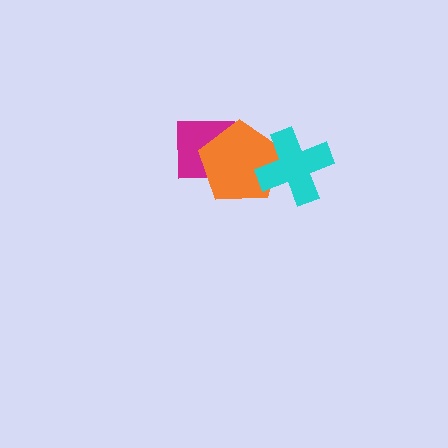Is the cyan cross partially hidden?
No, no other shape covers it.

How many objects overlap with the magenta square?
1 object overlaps with the magenta square.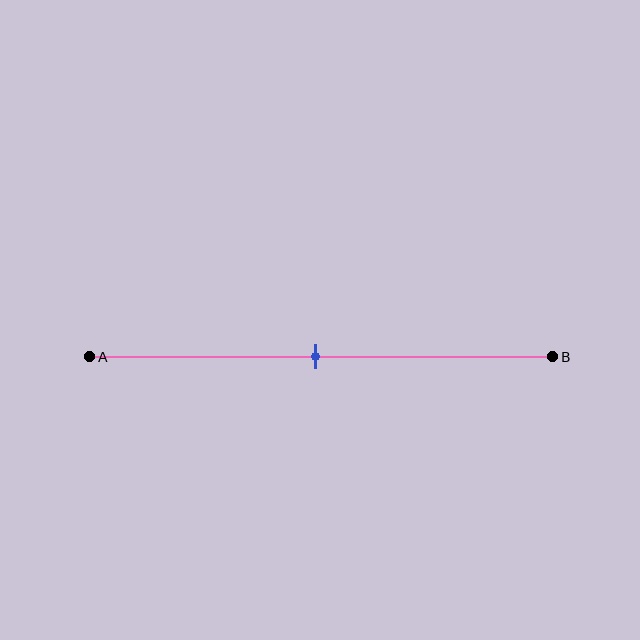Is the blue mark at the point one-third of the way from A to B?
No, the mark is at about 50% from A, not at the 33% one-third point.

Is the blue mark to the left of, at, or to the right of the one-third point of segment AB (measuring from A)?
The blue mark is to the right of the one-third point of segment AB.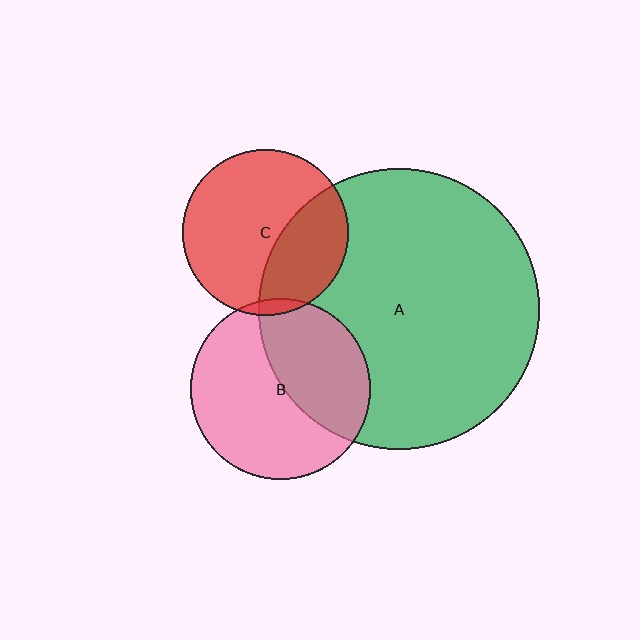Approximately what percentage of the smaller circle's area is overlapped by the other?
Approximately 35%.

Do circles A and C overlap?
Yes.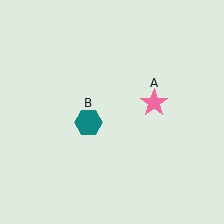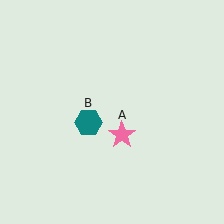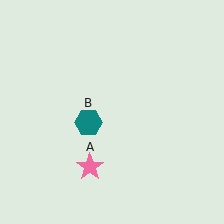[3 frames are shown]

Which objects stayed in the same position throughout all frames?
Teal hexagon (object B) remained stationary.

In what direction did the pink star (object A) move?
The pink star (object A) moved down and to the left.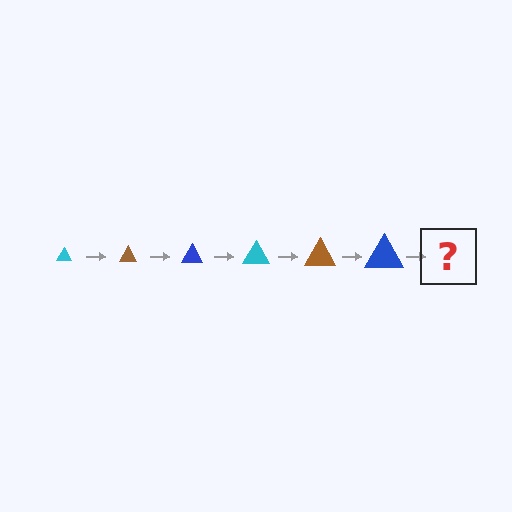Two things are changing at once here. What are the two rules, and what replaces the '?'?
The two rules are that the triangle grows larger each step and the color cycles through cyan, brown, and blue. The '?' should be a cyan triangle, larger than the previous one.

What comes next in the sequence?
The next element should be a cyan triangle, larger than the previous one.